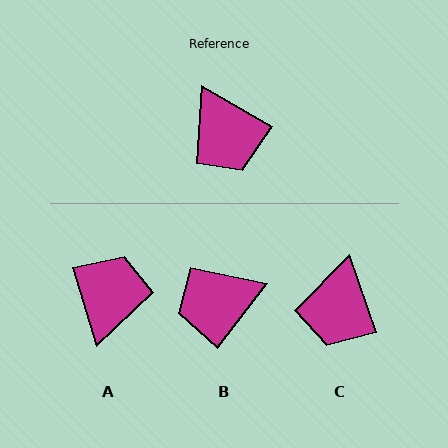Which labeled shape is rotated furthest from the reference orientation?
A, about 136 degrees away.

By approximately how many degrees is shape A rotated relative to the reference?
Approximately 136 degrees counter-clockwise.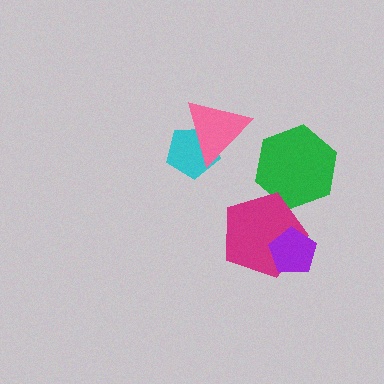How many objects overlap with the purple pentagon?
1 object overlaps with the purple pentagon.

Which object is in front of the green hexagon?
The magenta pentagon is in front of the green hexagon.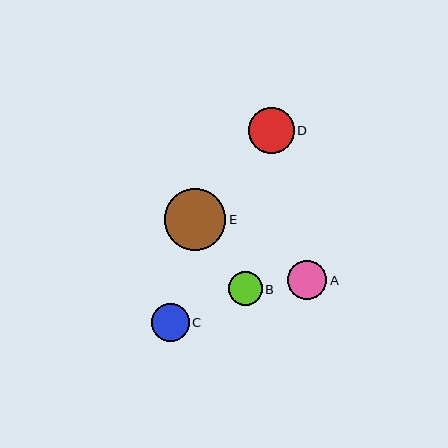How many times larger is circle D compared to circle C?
Circle D is approximately 1.2 times the size of circle C.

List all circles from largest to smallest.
From largest to smallest: E, D, A, C, B.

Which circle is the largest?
Circle E is the largest with a size of approximately 62 pixels.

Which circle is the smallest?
Circle B is the smallest with a size of approximately 34 pixels.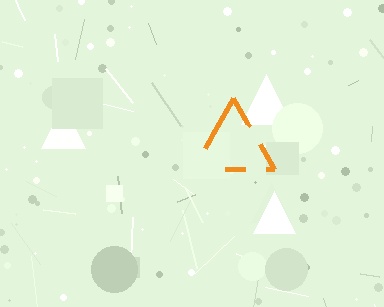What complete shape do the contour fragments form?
The contour fragments form a triangle.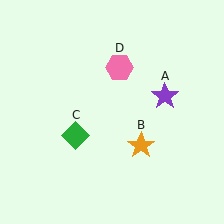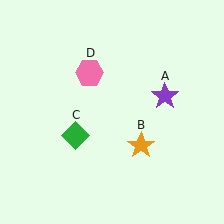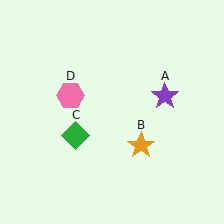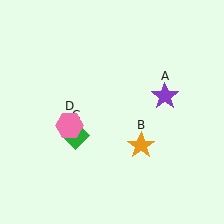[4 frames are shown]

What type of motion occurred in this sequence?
The pink hexagon (object D) rotated counterclockwise around the center of the scene.